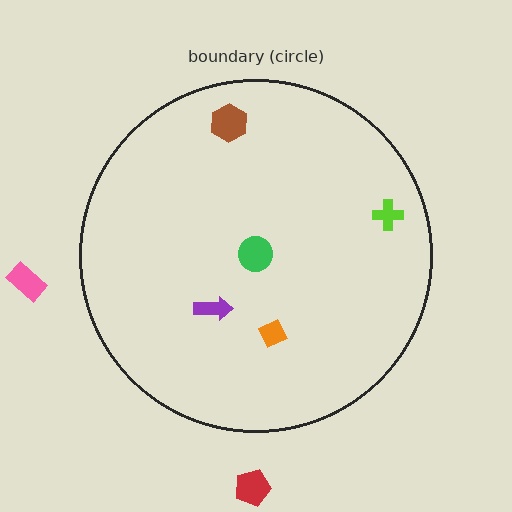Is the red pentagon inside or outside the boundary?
Outside.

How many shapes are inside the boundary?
5 inside, 2 outside.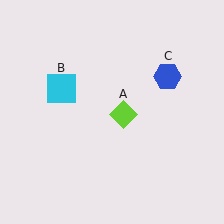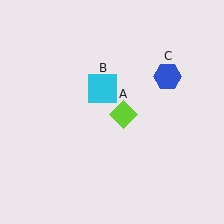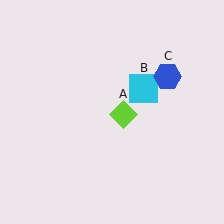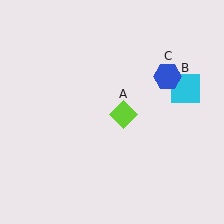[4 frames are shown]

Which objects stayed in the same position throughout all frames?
Lime diamond (object A) and blue hexagon (object C) remained stationary.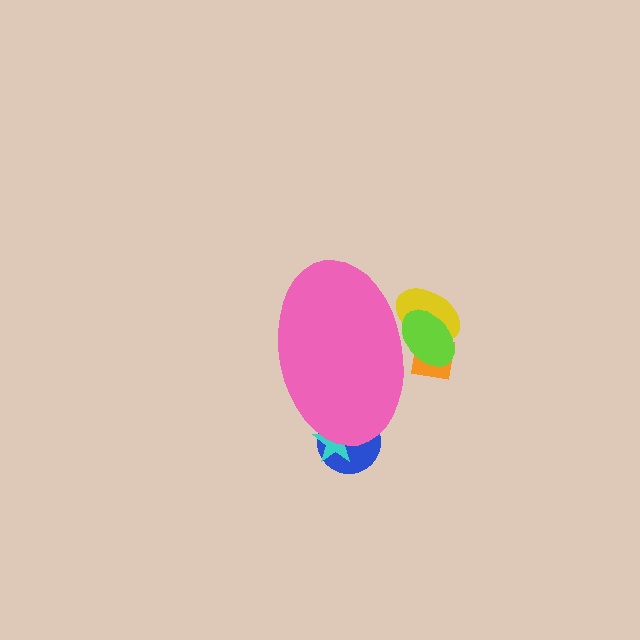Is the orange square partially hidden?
Yes, the orange square is partially hidden behind the pink ellipse.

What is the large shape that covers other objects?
A pink ellipse.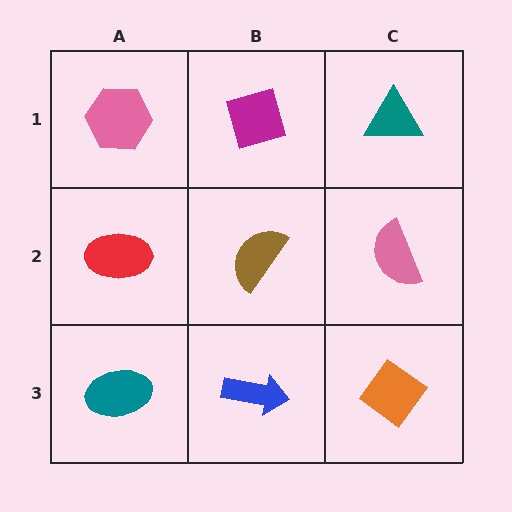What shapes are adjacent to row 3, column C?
A pink semicircle (row 2, column C), a blue arrow (row 3, column B).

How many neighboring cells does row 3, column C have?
2.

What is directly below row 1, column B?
A brown semicircle.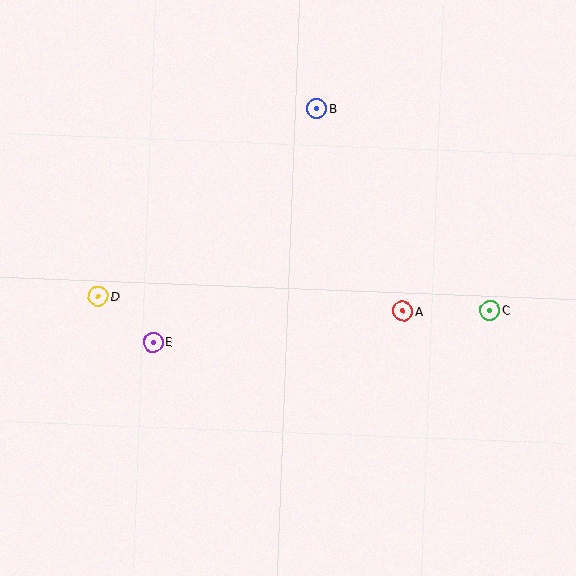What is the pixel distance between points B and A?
The distance between B and A is 221 pixels.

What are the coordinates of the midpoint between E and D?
The midpoint between E and D is at (126, 319).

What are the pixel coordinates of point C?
Point C is at (490, 310).